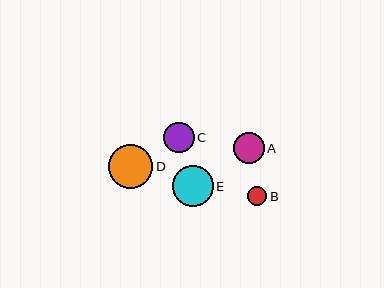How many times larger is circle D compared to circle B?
Circle D is approximately 2.3 times the size of circle B.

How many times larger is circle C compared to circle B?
Circle C is approximately 1.6 times the size of circle B.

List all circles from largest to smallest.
From largest to smallest: D, E, A, C, B.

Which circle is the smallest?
Circle B is the smallest with a size of approximately 19 pixels.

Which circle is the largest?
Circle D is the largest with a size of approximately 44 pixels.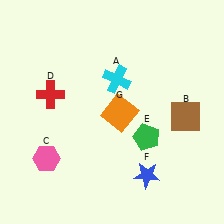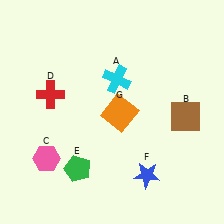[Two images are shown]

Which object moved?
The green pentagon (E) moved left.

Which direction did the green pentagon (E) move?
The green pentagon (E) moved left.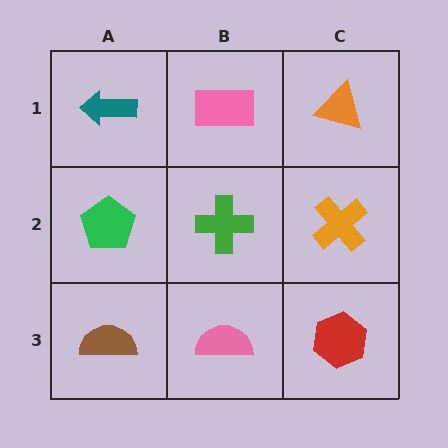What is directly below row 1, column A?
A green pentagon.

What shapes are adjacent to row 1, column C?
An orange cross (row 2, column C), a pink rectangle (row 1, column B).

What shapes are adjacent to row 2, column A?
A teal arrow (row 1, column A), a brown semicircle (row 3, column A), a green cross (row 2, column B).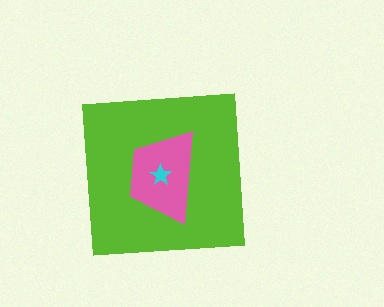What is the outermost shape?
The lime square.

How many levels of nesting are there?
3.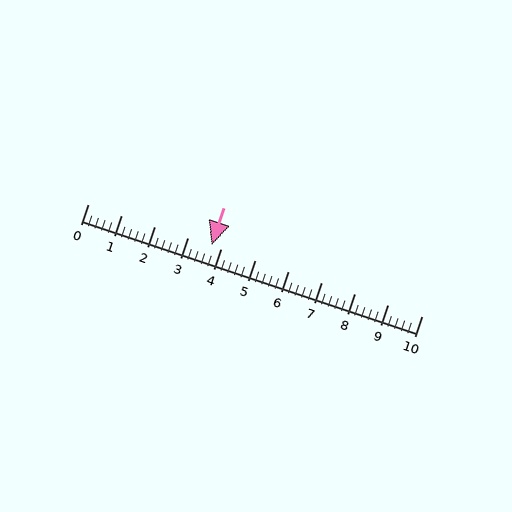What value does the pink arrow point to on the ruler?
The pink arrow points to approximately 3.7.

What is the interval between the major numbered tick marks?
The major tick marks are spaced 1 units apart.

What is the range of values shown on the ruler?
The ruler shows values from 0 to 10.